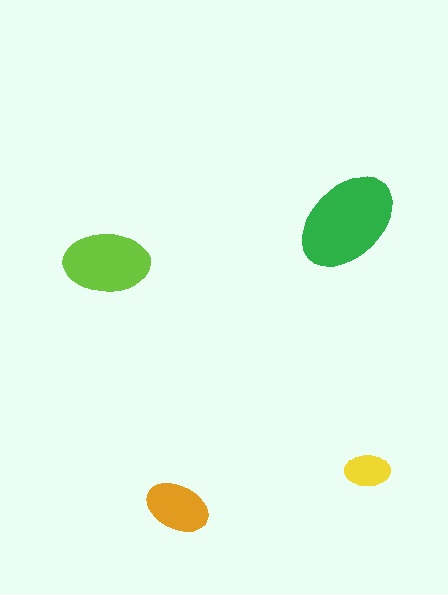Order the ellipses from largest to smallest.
the green one, the lime one, the orange one, the yellow one.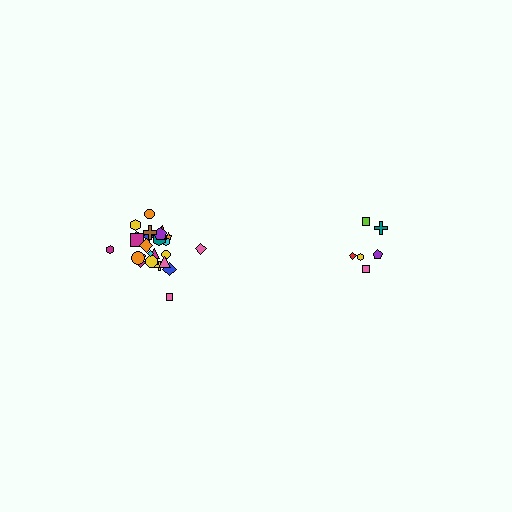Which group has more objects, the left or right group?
The left group.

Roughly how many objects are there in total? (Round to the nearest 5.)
Roughly 30 objects in total.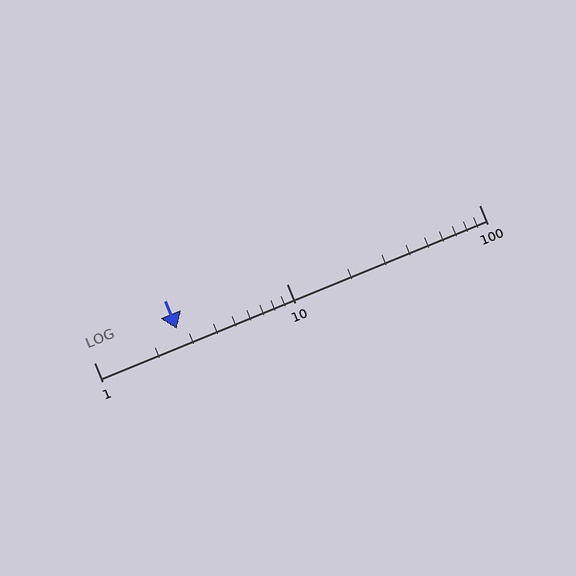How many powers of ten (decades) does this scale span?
The scale spans 2 decades, from 1 to 100.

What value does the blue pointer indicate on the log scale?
The pointer indicates approximately 2.7.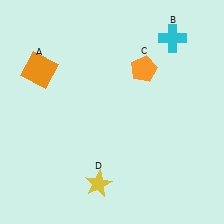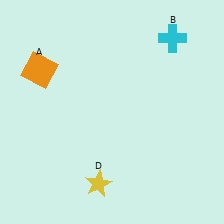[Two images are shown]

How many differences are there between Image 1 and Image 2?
There is 1 difference between the two images.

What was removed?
The orange pentagon (C) was removed in Image 2.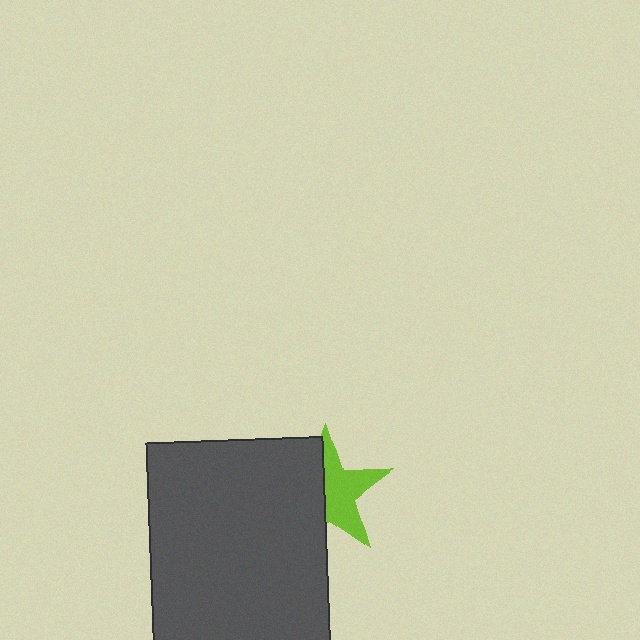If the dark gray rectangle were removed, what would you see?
You would see the complete lime star.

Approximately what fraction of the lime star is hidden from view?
Roughly 47% of the lime star is hidden behind the dark gray rectangle.